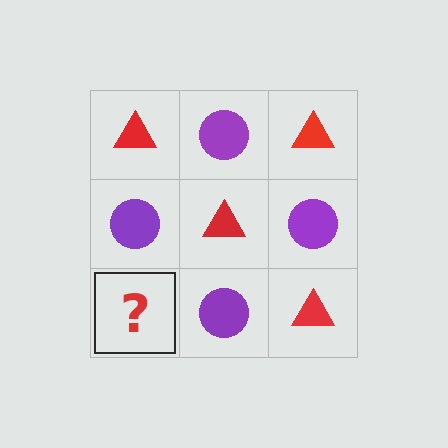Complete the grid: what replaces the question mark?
The question mark should be replaced with a red triangle.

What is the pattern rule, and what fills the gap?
The rule is that it alternates red triangle and purple circle in a checkerboard pattern. The gap should be filled with a red triangle.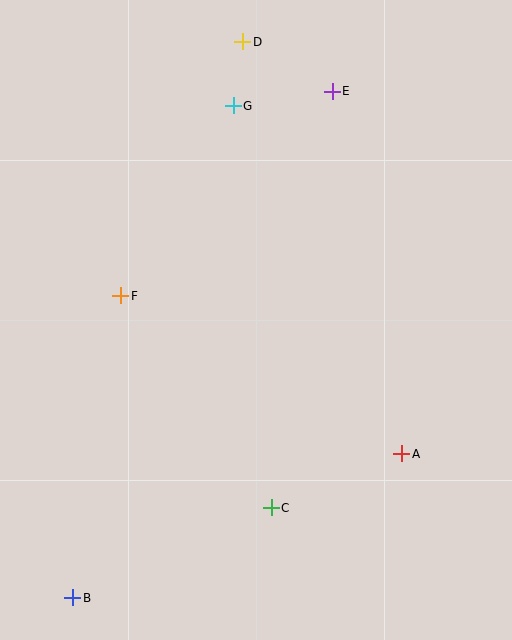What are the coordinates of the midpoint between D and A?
The midpoint between D and A is at (322, 248).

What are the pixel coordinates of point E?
Point E is at (332, 91).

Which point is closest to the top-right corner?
Point E is closest to the top-right corner.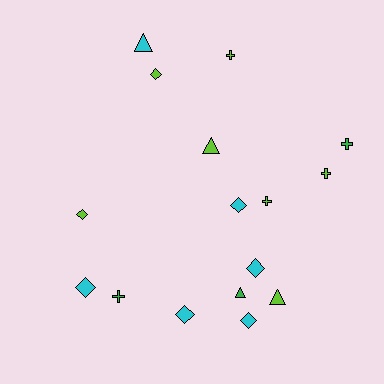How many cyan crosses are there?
There are no cyan crosses.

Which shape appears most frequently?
Diamond, with 7 objects.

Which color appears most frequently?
Lime, with 7 objects.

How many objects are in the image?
There are 16 objects.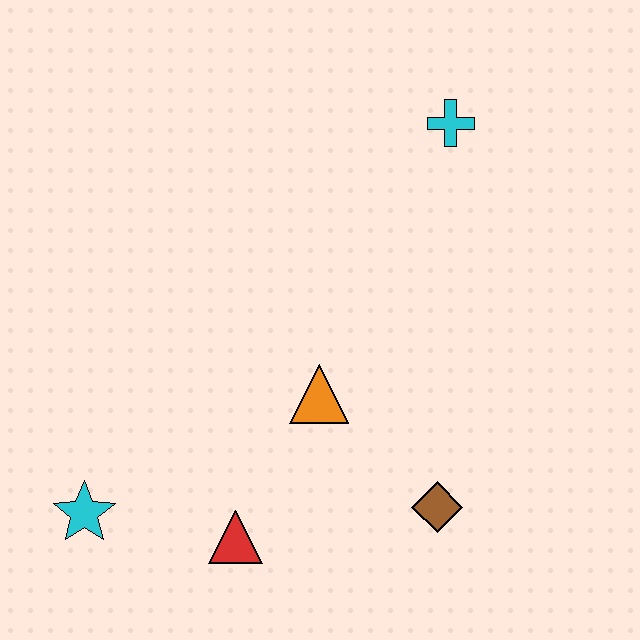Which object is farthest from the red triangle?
The cyan cross is farthest from the red triangle.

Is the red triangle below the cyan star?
Yes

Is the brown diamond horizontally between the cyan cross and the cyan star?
Yes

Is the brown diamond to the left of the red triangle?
No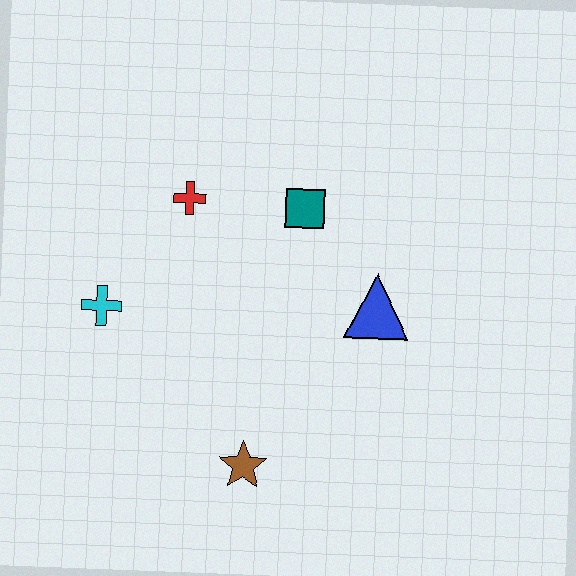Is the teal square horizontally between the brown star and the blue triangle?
Yes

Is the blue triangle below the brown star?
No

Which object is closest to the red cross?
The teal square is closest to the red cross.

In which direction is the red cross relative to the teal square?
The red cross is to the left of the teal square.